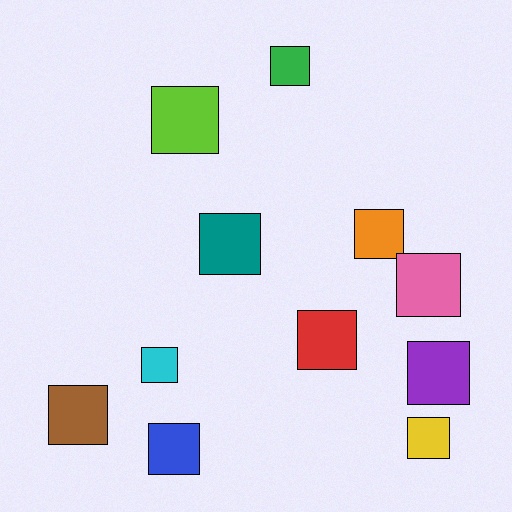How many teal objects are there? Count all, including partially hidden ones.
There is 1 teal object.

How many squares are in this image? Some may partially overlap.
There are 11 squares.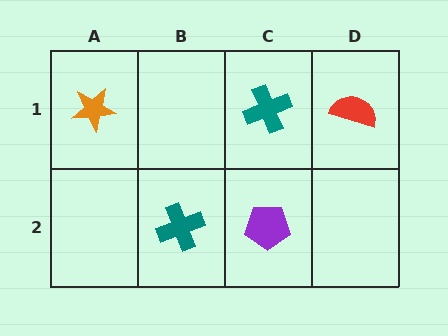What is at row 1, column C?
A teal cross.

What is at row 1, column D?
A red semicircle.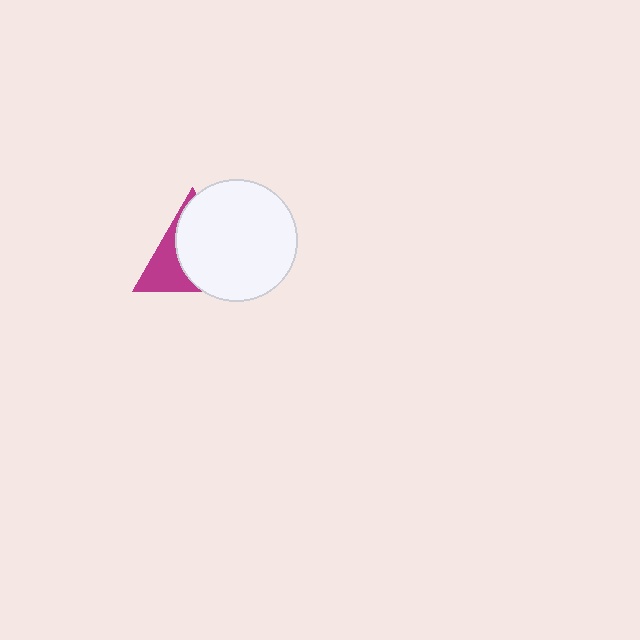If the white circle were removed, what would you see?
You would see the complete magenta triangle.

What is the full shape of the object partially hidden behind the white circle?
The partially hidden object is a magenta triangle.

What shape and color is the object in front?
The object in front is a white circle.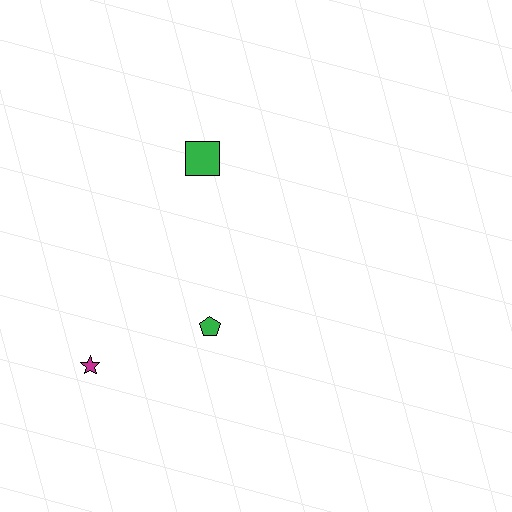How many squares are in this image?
There is 1 square.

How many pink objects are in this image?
There are no pink objects.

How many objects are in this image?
There are 3 objects.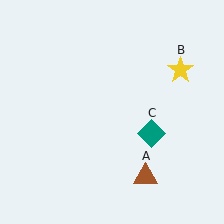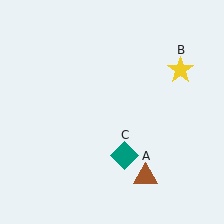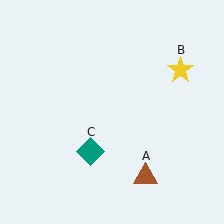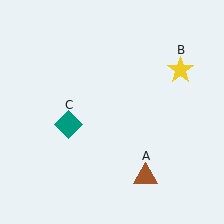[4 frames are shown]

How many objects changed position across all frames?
1 object changed position: teal diamond (object C).